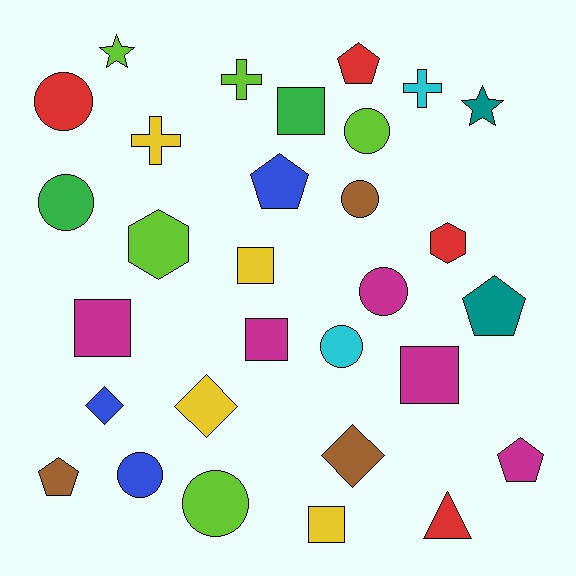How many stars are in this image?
There are 2 stars.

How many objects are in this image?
There are 30 objects.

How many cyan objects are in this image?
There are 2 cyan objects.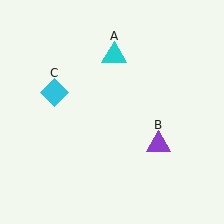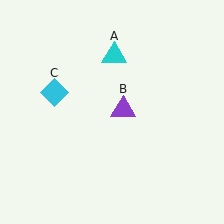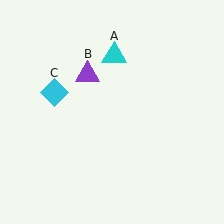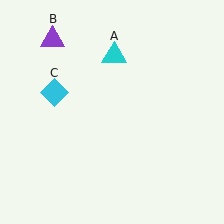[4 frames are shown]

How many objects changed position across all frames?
1 object changed position: purple triangle (object B).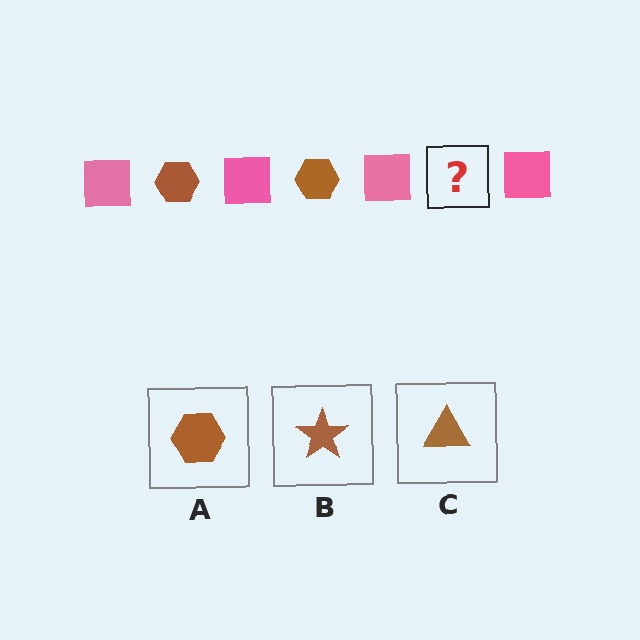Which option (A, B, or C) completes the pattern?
A.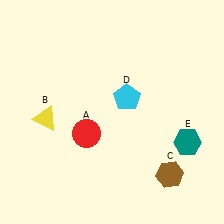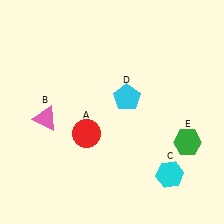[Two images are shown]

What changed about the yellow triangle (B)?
In Image 1, B is yellow. In Image 2, it changed to pink.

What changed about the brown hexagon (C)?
In Image 1, C is brown. In Image 2, it changed to cyan.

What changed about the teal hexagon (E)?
In Image 1, E is teal. In Image 2, it changed to green.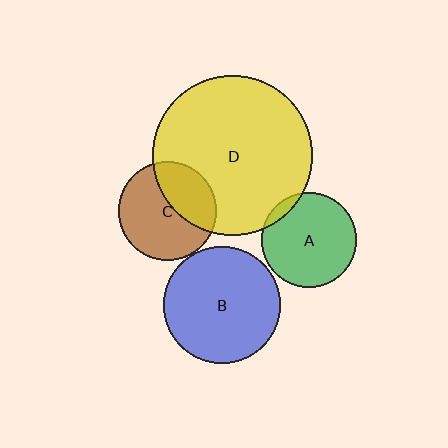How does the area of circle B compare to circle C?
Approximately 1.4 times.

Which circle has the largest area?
Circle D (yellow).